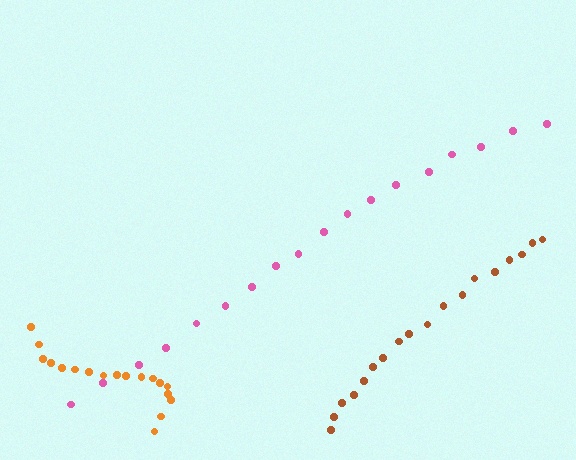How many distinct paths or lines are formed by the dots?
There are 3 distinct paths.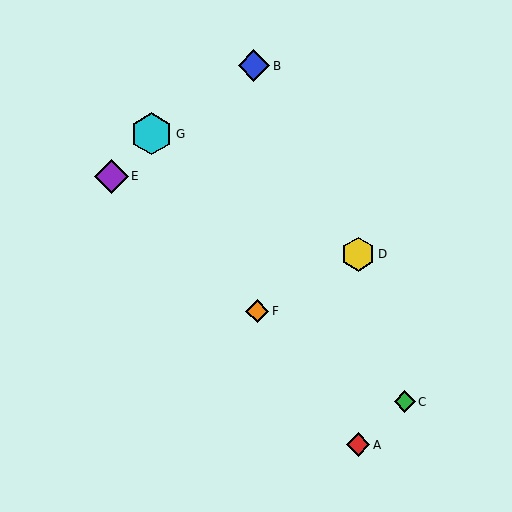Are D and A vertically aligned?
Yes, both are at x≈358.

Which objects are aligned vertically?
Objects A, D are aligned vertically.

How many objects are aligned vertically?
2 objects (A, D) are aligned vertically.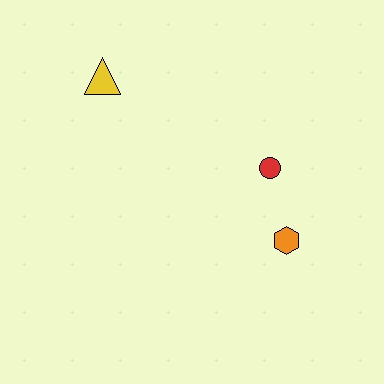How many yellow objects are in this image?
There is 1 yellow object.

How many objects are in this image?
There are 3 objects.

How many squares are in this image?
There are no squares.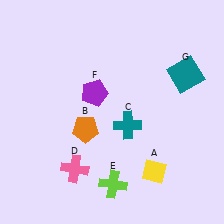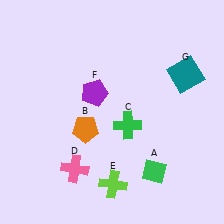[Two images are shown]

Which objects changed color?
A changed from yellow to green. C changed from teal to green.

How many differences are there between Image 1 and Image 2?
There are 2 differences between the two images.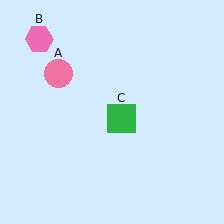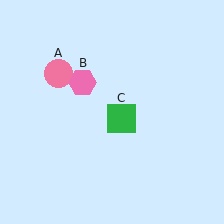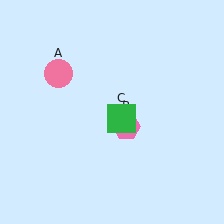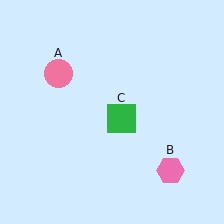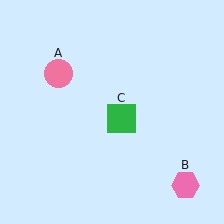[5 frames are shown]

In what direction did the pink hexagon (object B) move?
The pink hexagon (object B) moved down and to the right.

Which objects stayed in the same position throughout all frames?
Pink circle (object A) and green square (object C) remained stationary.